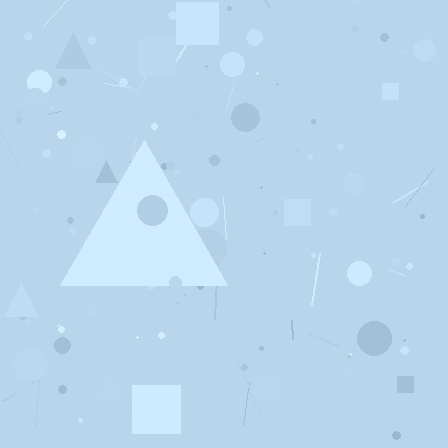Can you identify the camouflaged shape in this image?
The camouflaged shape is a triangle.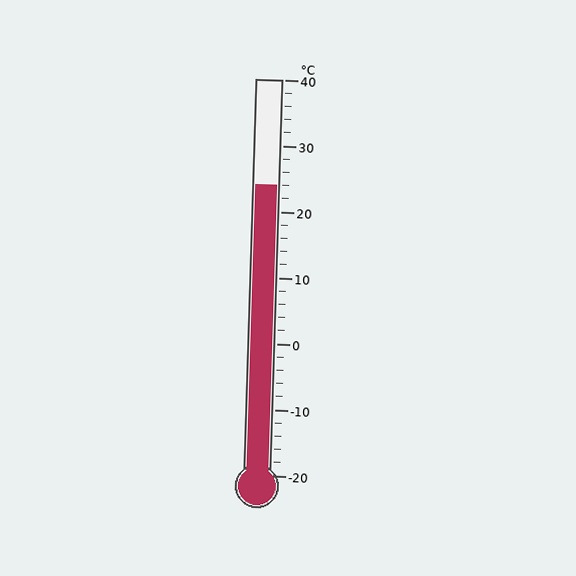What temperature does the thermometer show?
The thermometer shows approximately 24°C.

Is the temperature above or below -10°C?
The temperature is above -10°C.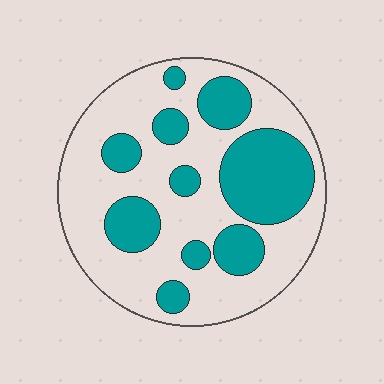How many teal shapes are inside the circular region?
10.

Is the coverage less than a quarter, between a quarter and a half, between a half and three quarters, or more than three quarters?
Between a quarter and a half.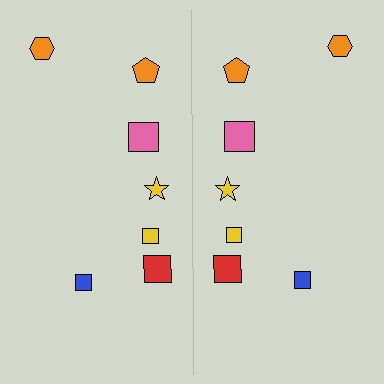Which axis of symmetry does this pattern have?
The pattern has a vertical axis of symmetry running through the center of the image.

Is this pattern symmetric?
Yes, this pattern has bilateral (reflection) symmetry.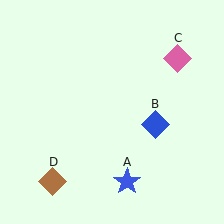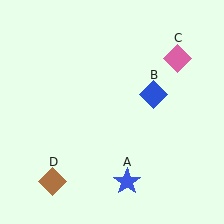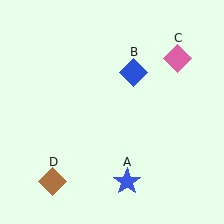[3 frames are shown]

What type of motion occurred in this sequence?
The blue diamond (object B) rotated counterclockwise around the center of the scene.